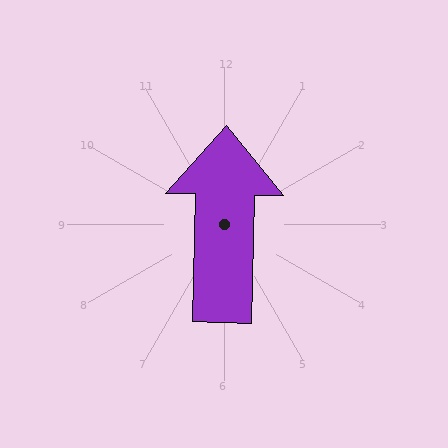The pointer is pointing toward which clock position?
Roughly 12 o'clock.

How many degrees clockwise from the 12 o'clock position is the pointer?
Approximately 1 degrees.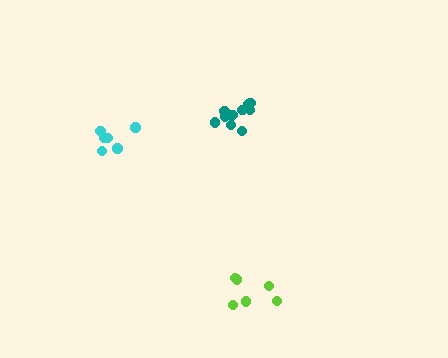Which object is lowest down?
The lime cluster is bottommost.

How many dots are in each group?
Group 1: 6 dots, Group 2: 11 dots, Group 3: 6 dots (23 total).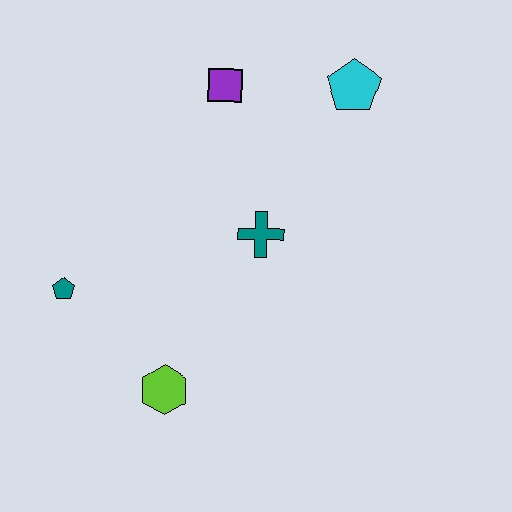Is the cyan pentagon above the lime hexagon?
Yes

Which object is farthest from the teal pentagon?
The cyan pentagon is farthest from the teal pentagon.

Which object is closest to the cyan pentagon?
The purple square is closest to the cyan pentagon.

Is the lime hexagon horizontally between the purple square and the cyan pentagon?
No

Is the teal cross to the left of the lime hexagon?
No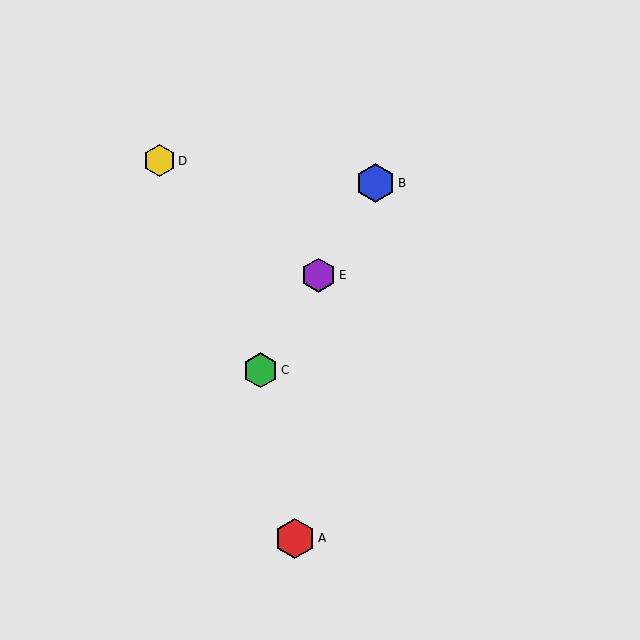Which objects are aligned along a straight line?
Objects B, C, E are aligned along a straight line.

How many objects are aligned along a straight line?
3 objects (B, C, E) are aligned along a straight line.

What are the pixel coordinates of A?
Object A is at (295, 538).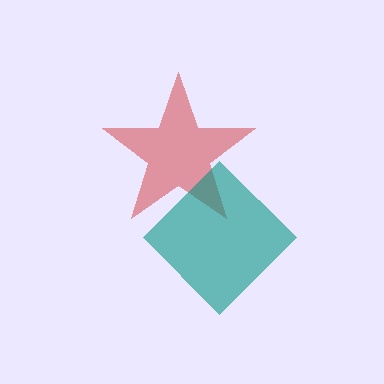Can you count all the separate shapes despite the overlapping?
Yes, there are 2 separate shapes.